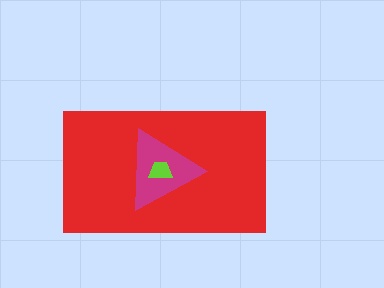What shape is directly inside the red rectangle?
The magenta triangle.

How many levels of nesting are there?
3.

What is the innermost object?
The lime trapezoid.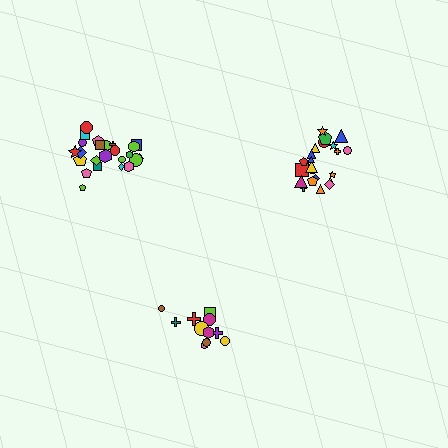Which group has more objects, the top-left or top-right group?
The top-left group.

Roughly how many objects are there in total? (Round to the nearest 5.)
Roughly 60 objects in total.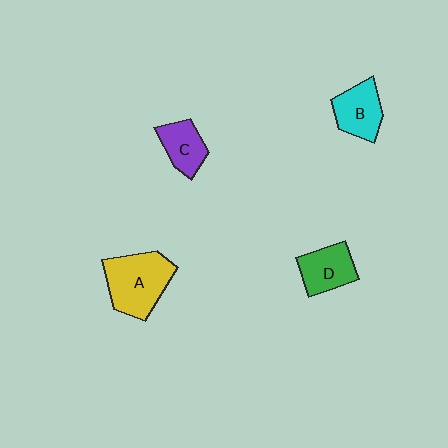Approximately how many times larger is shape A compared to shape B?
Approximately 1.5 times.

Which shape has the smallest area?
Shape C (purple).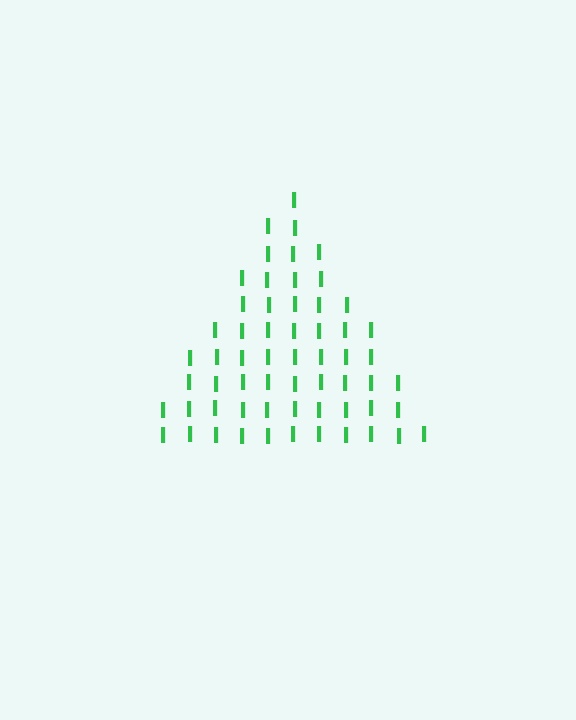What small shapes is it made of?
It is made of small letter I's.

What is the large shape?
The large shape is a triangle.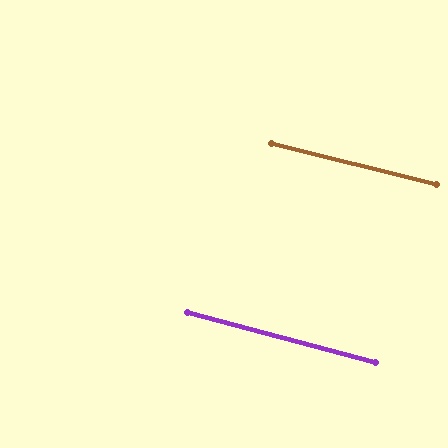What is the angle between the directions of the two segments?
Approximately 1 degree.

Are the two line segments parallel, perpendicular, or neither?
Parallel — their directions differ by only 0.8°.